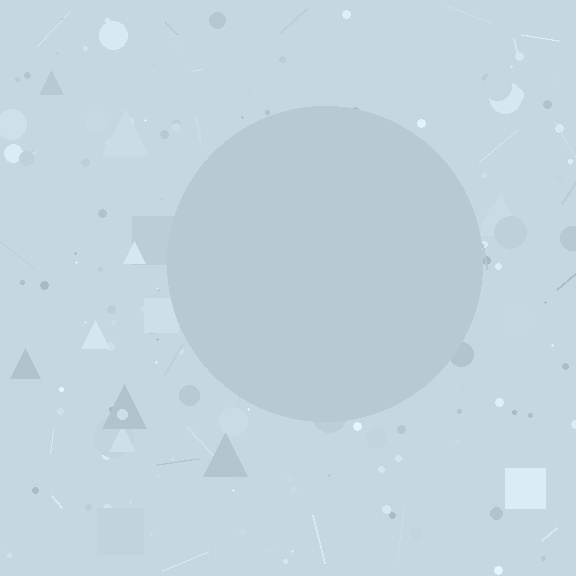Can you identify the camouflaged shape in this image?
The camouflaged shape is a circle.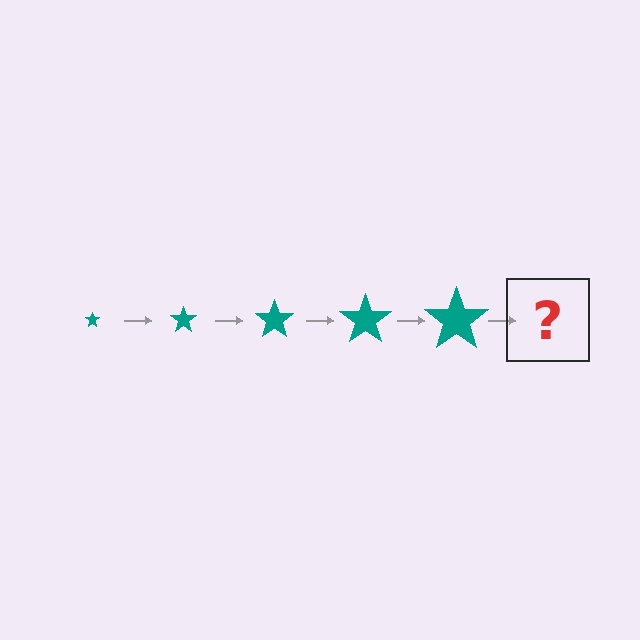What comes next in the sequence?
The next element should be a teal star, larger than the previous one.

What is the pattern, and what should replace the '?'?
The pattern is that the star gets progressively larger each step. The '?' should be a teal star, larger than the previous one.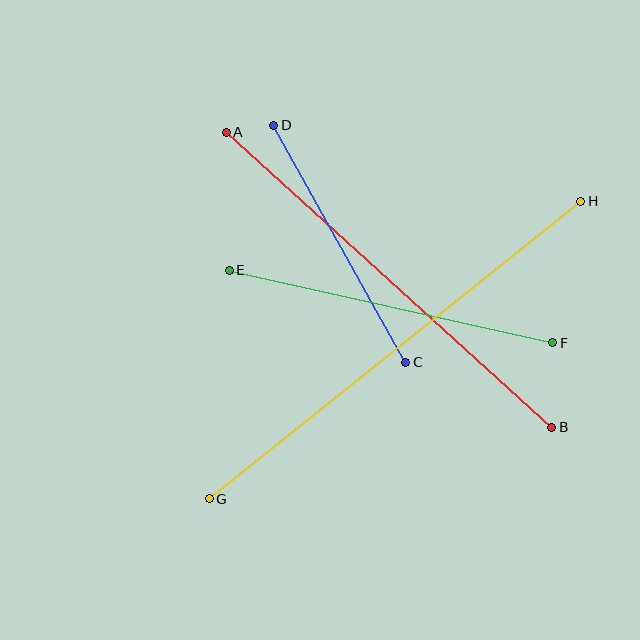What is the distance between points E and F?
The distance is approximately 332 pixels.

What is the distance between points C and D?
The distance is approximately 271 pixels.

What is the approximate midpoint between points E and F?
The midpoint is at approximately (391, 306) pixels.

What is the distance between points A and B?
The distance is approximately 439 pixels.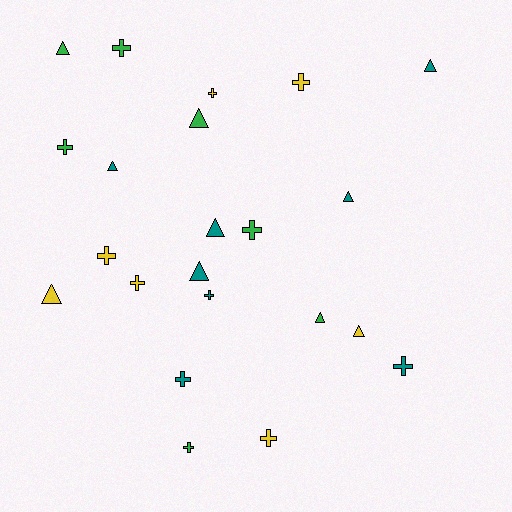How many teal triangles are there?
There are 5 teal triangles.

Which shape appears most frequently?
Cross, with 12 objects.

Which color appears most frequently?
Teal, with 8 objects.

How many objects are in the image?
There are 22 objects.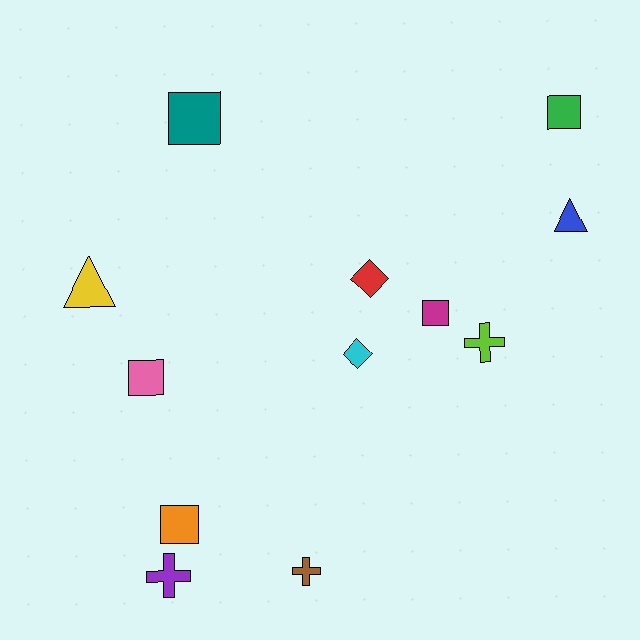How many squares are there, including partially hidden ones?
There are 5 squares.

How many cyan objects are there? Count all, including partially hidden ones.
There is 1 cyan object.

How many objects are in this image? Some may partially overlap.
There are 12 objects.